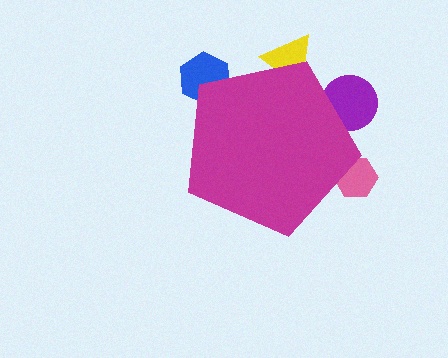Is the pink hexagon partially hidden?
Yes, the pink hexagon is partially hidden behind the magenta pentagon.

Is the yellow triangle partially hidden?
Yes, the yellow triangle is partially hidden behind the magenta pentagon.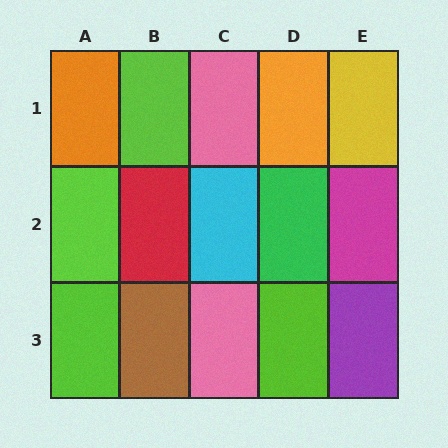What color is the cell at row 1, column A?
Orange.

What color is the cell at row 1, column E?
Yellow.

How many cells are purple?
1 cell is purple.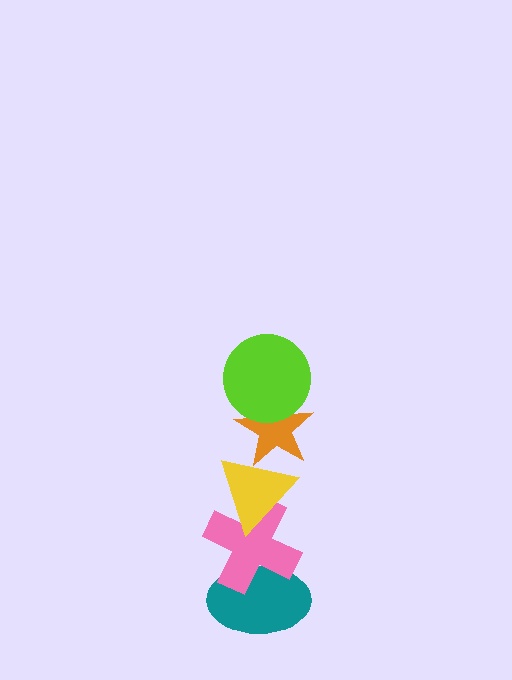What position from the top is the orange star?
The orange star is 2nd from the top.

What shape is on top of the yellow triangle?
The orange star is on top of the yellow triangle.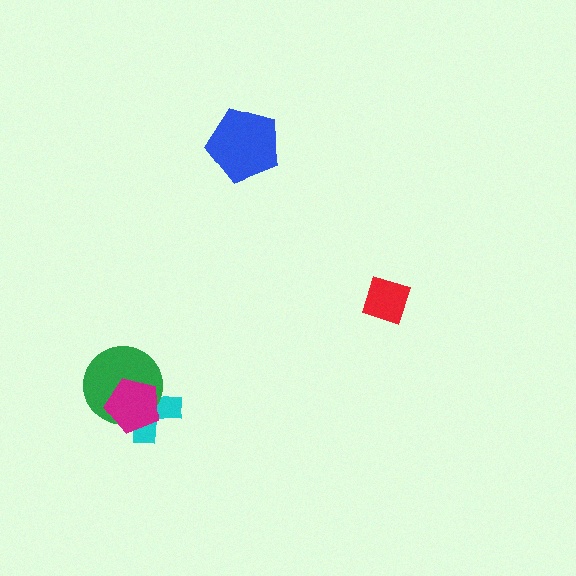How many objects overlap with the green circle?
2 objects overlap with the green circle.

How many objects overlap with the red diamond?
0 objects overlap with the red diamond.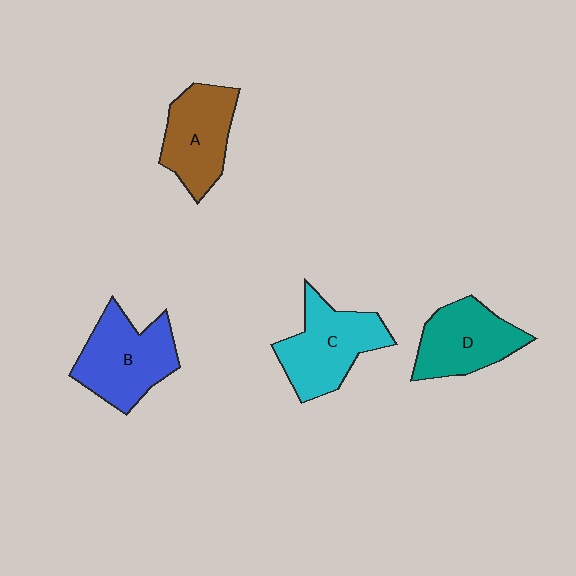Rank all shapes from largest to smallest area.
From largest to smallest: B (blue), C (cyan), D (teal), A (brown).